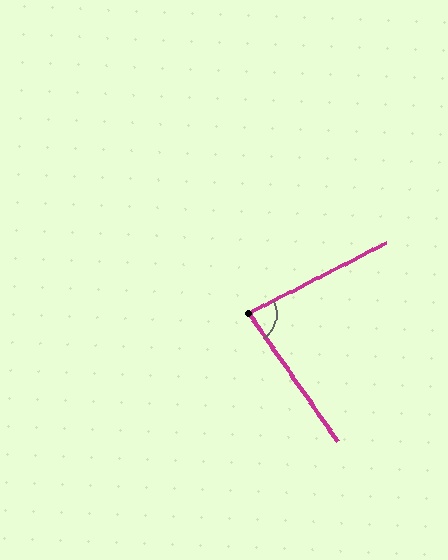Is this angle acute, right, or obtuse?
It is acute.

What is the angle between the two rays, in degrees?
Approximately 82 degrees.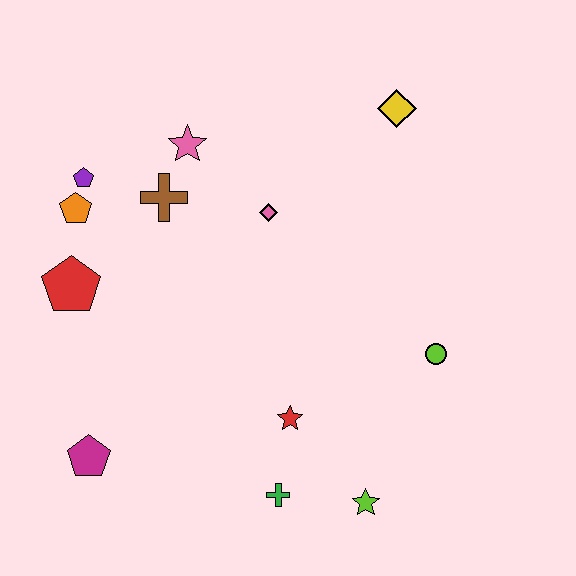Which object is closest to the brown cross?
The pink star is closest to the brown cross.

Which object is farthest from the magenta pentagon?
The yellow diamond is farthest from the magenta pentagon.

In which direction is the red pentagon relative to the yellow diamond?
The red pentagon is to the left of the yellow diamond.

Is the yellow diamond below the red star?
No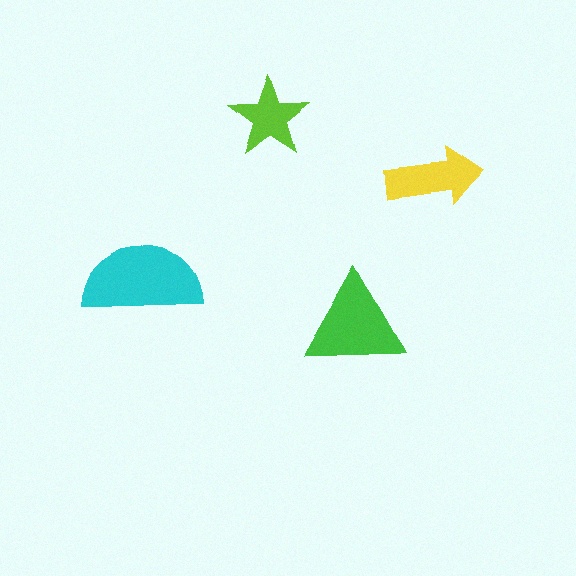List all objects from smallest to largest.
The lime star, the yellow arrow, the green triangle, the cyan semicircle.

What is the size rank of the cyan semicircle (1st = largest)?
1st.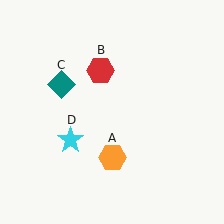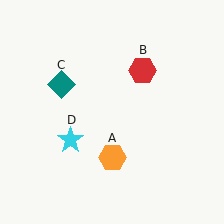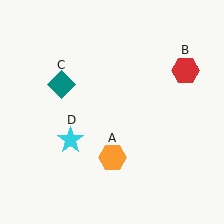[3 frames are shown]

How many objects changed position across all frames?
1 object changed position: red hexagon (object B).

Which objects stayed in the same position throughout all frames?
Orange hexagon (object A) and teal diamond (object C) and cyan star (object D) remained stationary.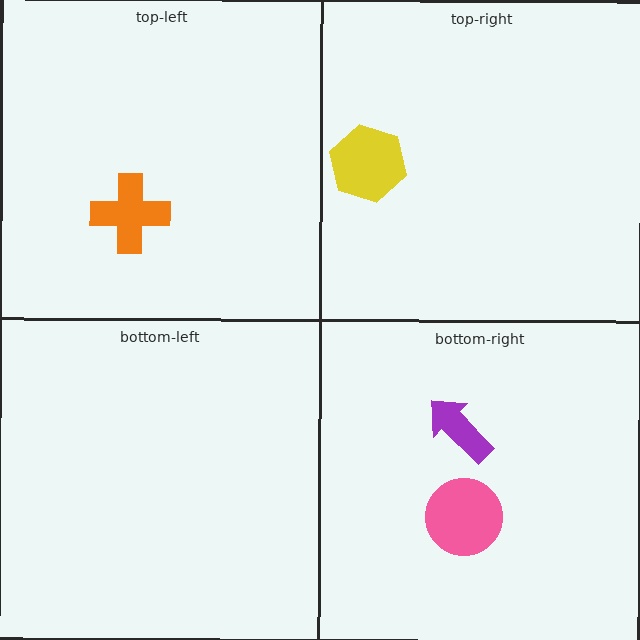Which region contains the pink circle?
The bottom-right region.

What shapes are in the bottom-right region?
The pink circle, the purple arrow.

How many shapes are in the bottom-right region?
2.